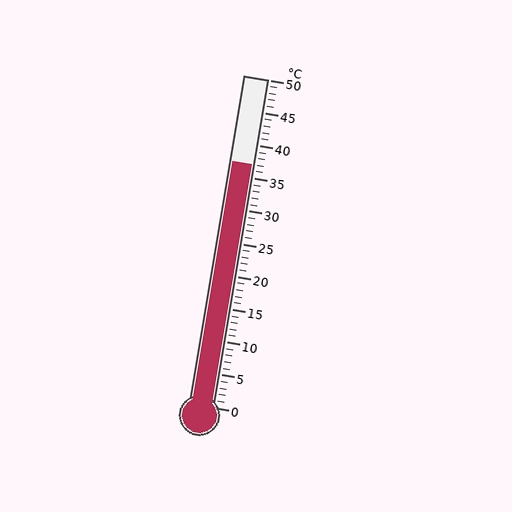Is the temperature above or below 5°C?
The temperature is above 5°C.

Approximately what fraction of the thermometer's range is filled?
The thermometer is filled to approximately 75% of its range.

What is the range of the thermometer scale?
The thermometer scale ranges from 0°C to 50°C.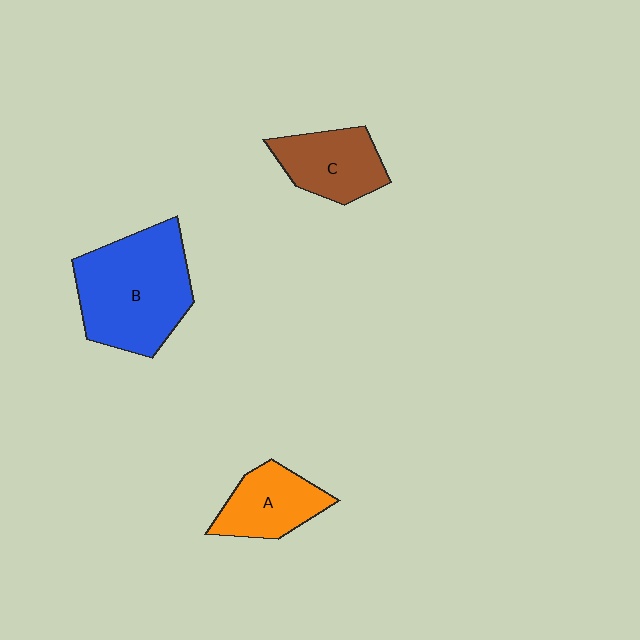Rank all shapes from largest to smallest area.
From largest to smallest: B (blue), C (brown), A (orange).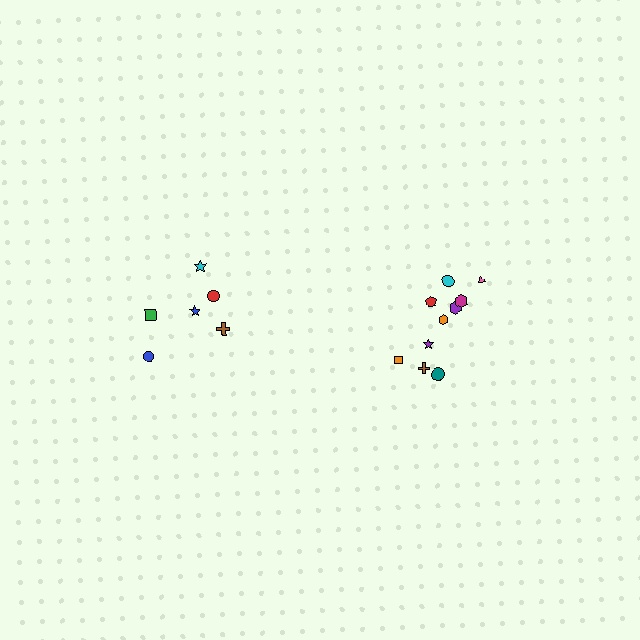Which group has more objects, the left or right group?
The right group.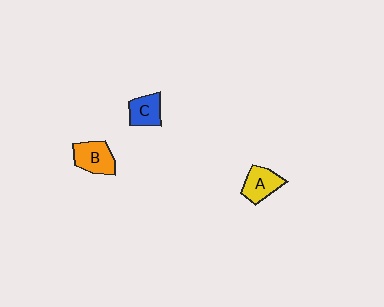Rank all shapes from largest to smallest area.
From largest to smallest: B (orange), A (yellow), C (blue).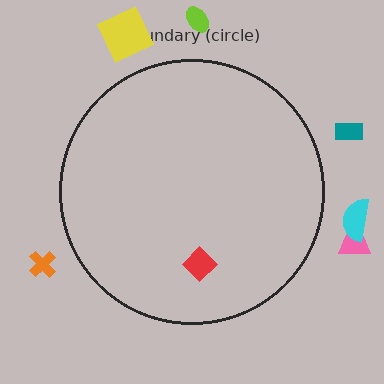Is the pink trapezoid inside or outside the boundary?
Outside.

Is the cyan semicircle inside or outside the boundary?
Outside.